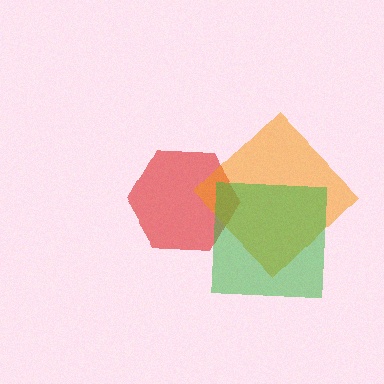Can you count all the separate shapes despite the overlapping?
Yes, there are 3 separate shapes.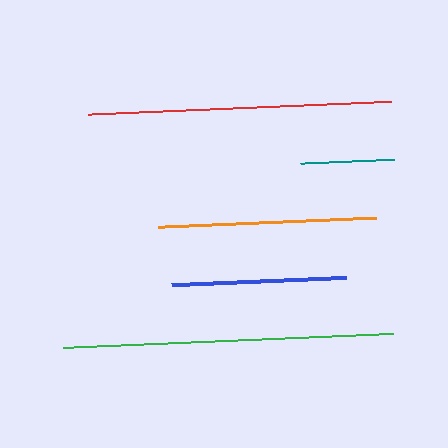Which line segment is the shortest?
The teal line is the shortest at approximately 94 pixels.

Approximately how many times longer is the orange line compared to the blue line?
The orange line is approximately 1.2 times the length of the blue line.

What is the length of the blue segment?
The blue segment is approximately 175 pixels long.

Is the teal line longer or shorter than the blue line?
The blue line is longer than the teal line.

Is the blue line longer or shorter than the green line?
The green line is longer than the blue line.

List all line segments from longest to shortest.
From longest to shortest: green, red, orange, blue, teal.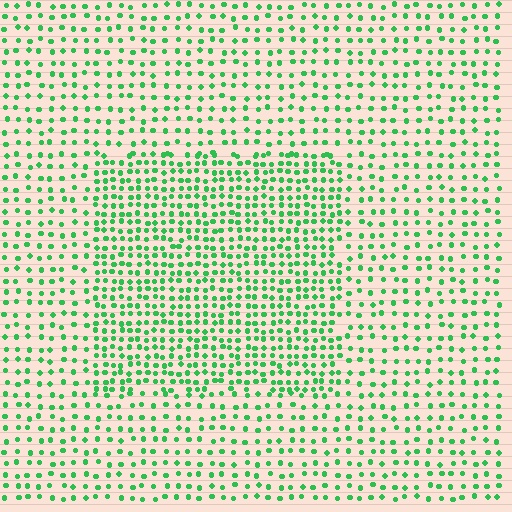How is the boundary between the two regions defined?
The boundary is defined by a change in element density (approximately 1.9x ratio). All elements are the same color, size, and shape.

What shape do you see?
I see a rectangle.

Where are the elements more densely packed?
The elements are more densely packed inside the rectangle boundary.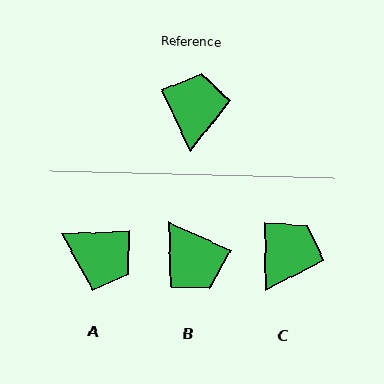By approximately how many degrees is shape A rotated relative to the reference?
Approximately 113 degrees clockwise.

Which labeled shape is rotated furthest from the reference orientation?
B, about 140 degrees away.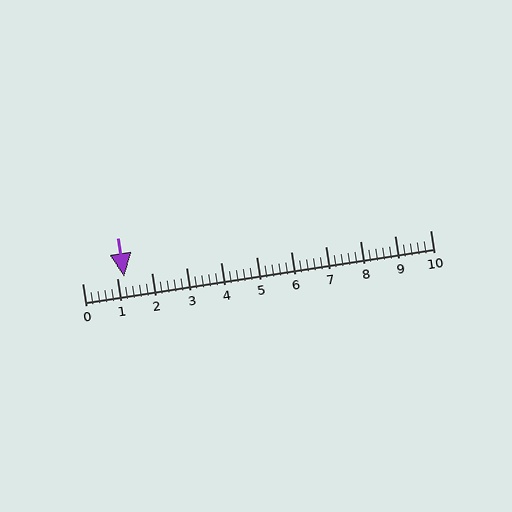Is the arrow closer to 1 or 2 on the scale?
The arrow is closer to 1.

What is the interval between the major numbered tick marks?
The major tick marks are spaced 1 units apart.